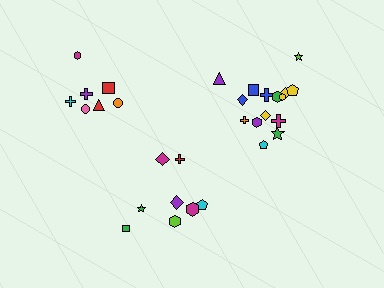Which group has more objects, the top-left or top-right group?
The top-right group.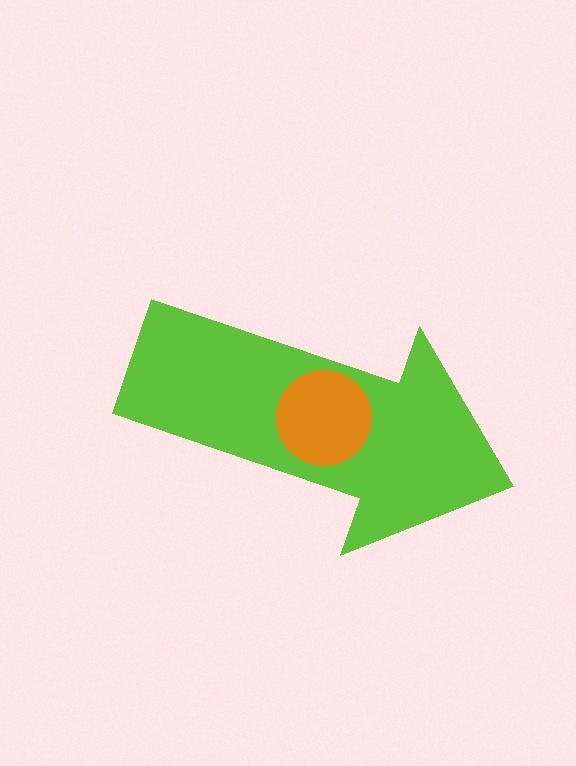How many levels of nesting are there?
2.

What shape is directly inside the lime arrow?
The orange circle.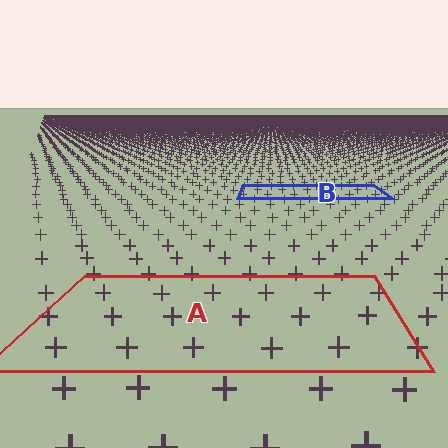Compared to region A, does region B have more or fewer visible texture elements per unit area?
Region B has more texture elements per unit area — they are packed more densely because it is farther away.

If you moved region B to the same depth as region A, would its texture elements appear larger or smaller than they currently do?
They would appear larger. At a closer depth, the same texture elements are projected at a bigger on-screen size.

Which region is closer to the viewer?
Region A is closer. The texture elements there are larger and more spread out.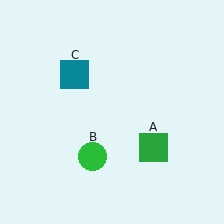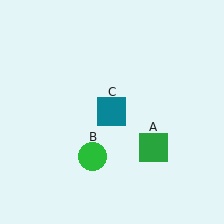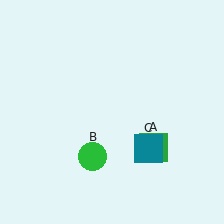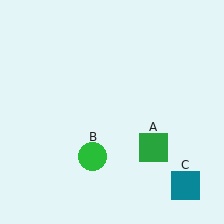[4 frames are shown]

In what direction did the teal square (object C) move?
The teal square (object C) moved down and to the right.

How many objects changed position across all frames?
1 object changed position: teal square (object C).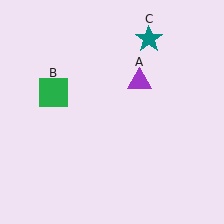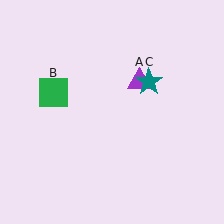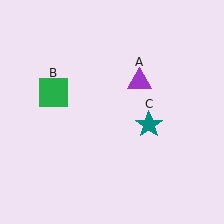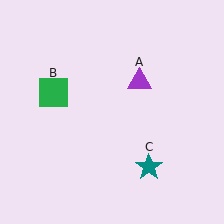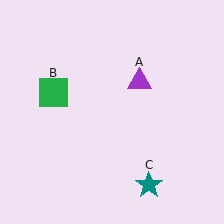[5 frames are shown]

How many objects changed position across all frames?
1 object changed position: teal star (object C).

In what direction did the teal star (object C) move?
The teal star (object C) moved down.